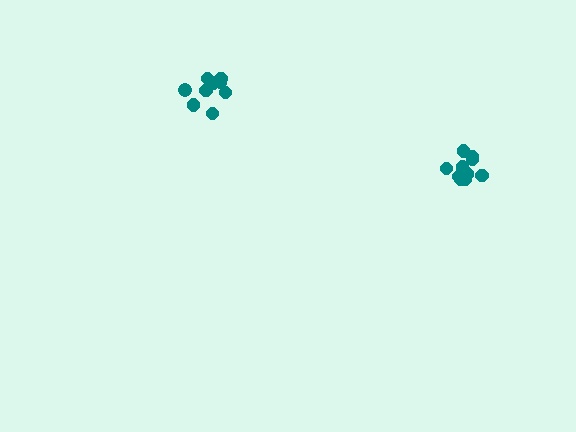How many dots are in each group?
Group 1: 11 dots, Group 2: 9 dots (20 total).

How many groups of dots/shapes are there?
There are 2 groups.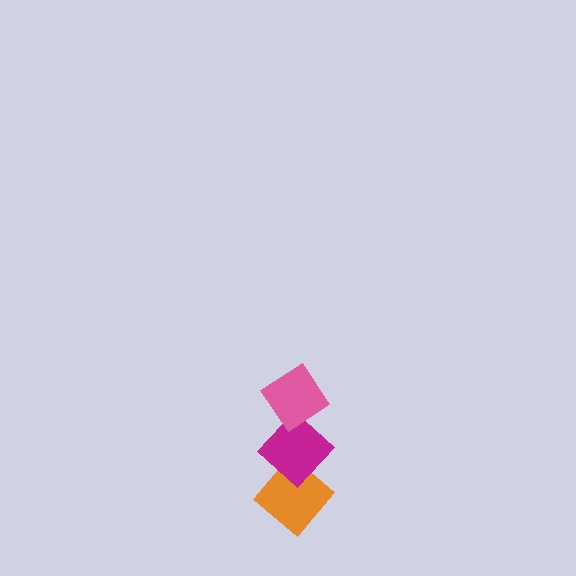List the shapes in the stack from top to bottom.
From top to bottom: the pink diamond, the magenta diamond, the orange diamond.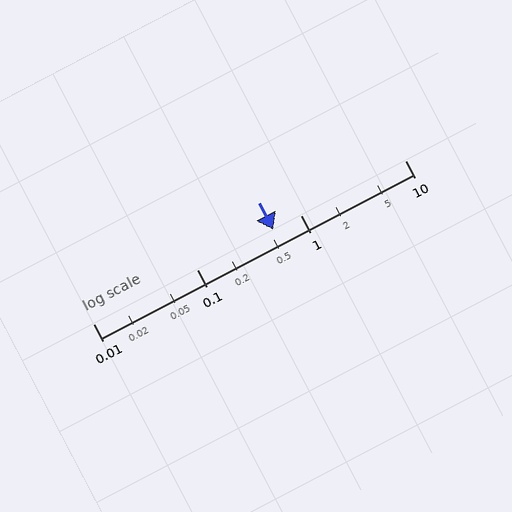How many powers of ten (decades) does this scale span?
The scale spans 3 decades, from 0.01 to 10.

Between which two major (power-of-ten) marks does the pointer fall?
The pointer is between 0.1 and 1.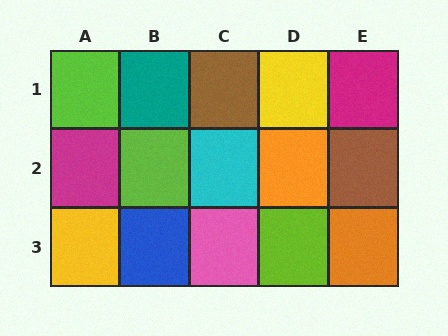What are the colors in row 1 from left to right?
Lime, teal, brown, yellow, magenta.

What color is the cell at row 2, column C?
Cyan.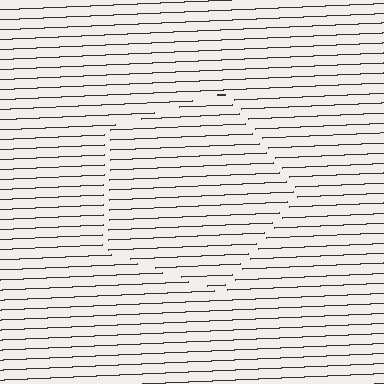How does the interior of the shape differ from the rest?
The interior of the shape contains the same grating, shifted by half a period — the contour is defined by the phase discontinuity where line-ends from the inner and outer gratings abut.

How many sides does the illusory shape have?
5 sides — the line-ends trace a pentagon.